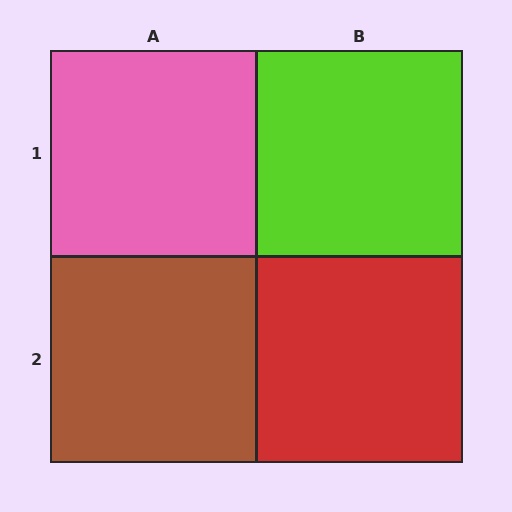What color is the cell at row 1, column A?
Pink.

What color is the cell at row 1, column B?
Lime.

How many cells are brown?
1 cell is brown.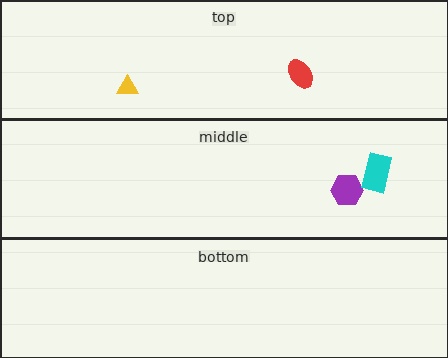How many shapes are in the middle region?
2.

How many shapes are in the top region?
2.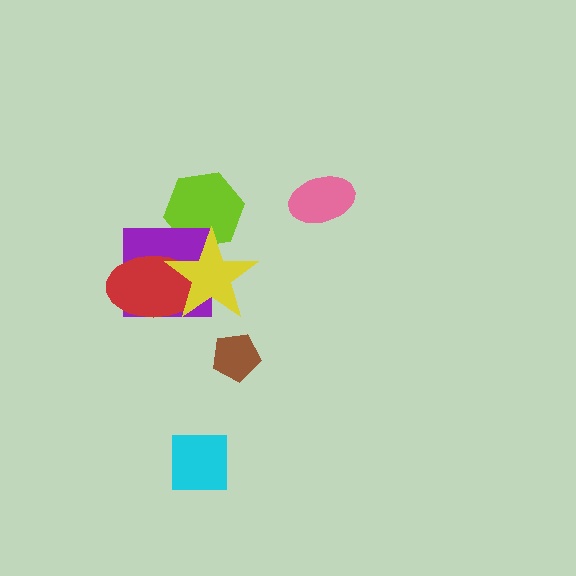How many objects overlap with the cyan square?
0 objects overlap with the cyan square.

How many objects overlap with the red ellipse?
2 objects overlap with the red ellipse.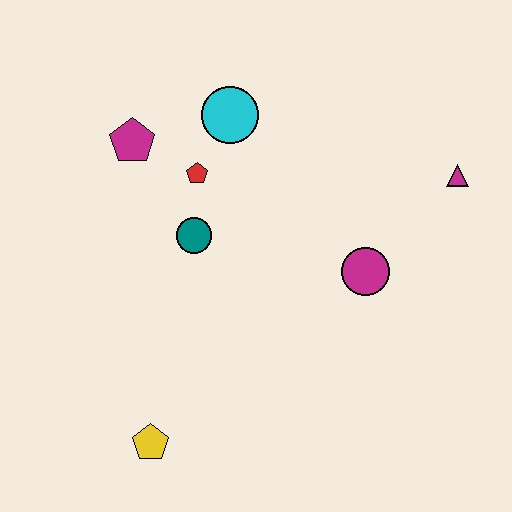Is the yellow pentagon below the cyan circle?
Yes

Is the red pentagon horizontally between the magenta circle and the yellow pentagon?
Yes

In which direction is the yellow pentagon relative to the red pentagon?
The yellow pentagon is below the red pentagon.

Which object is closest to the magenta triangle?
The magenta circle is closest to the magenta triangle.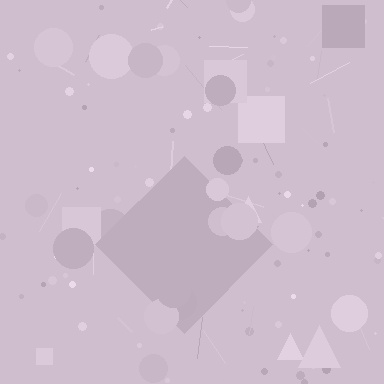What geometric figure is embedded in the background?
A diamond is embedded in the background.